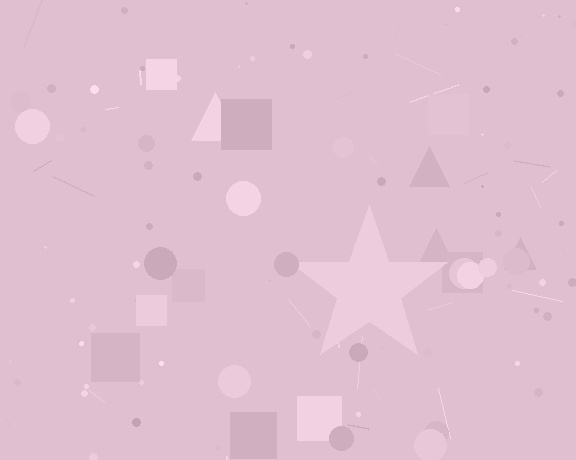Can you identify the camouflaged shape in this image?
The camouflaged shape is a star.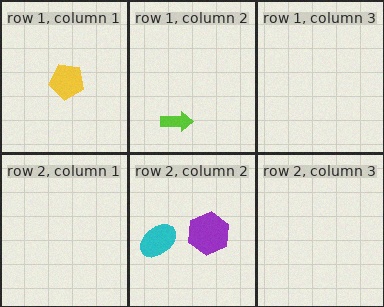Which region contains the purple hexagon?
The row 2, column 2 region.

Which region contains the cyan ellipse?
The row 2, column 2 region.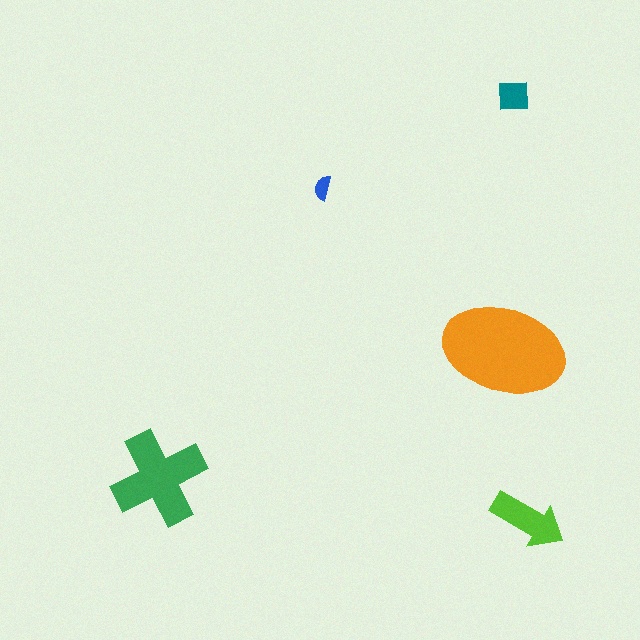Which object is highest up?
The teal square is topmost.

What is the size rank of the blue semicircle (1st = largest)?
5th.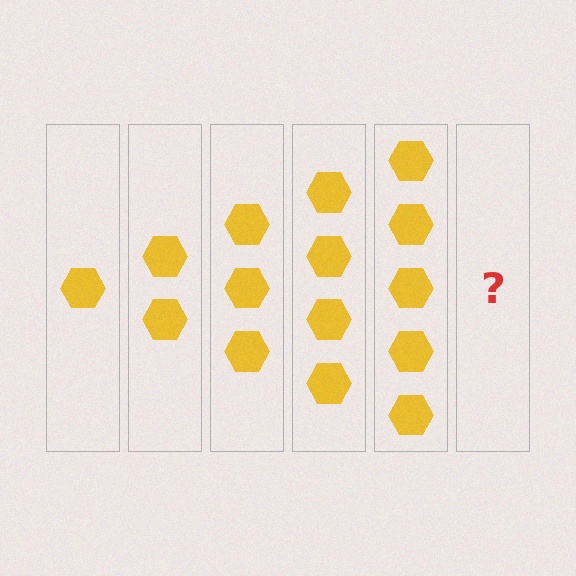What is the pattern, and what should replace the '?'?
The pattern is that each step adds one more hexagon. The '?' should be 6 hexagons.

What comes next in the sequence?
The next element should be 6 hexagons.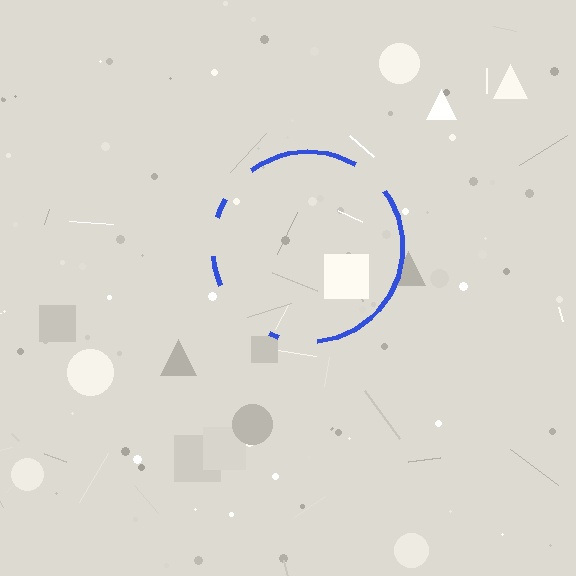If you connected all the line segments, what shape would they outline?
They would outline a circle.